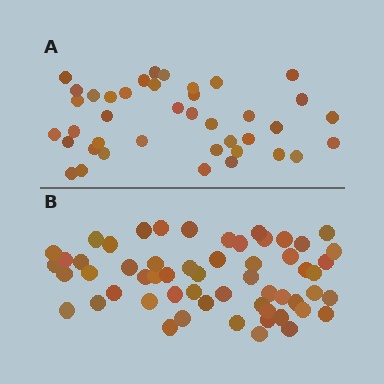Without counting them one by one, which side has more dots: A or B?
Region B (the bottom region) has more dots.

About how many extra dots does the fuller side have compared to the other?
Region B has approximately 15 more dots than region A.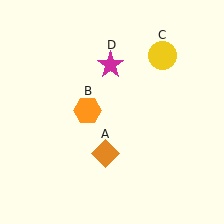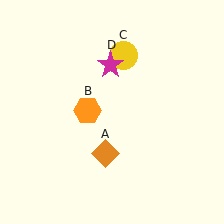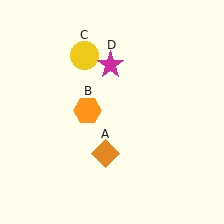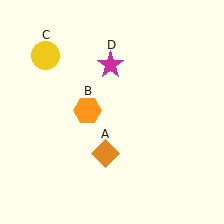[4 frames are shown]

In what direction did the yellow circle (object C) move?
The yellow circle (object C) moved left.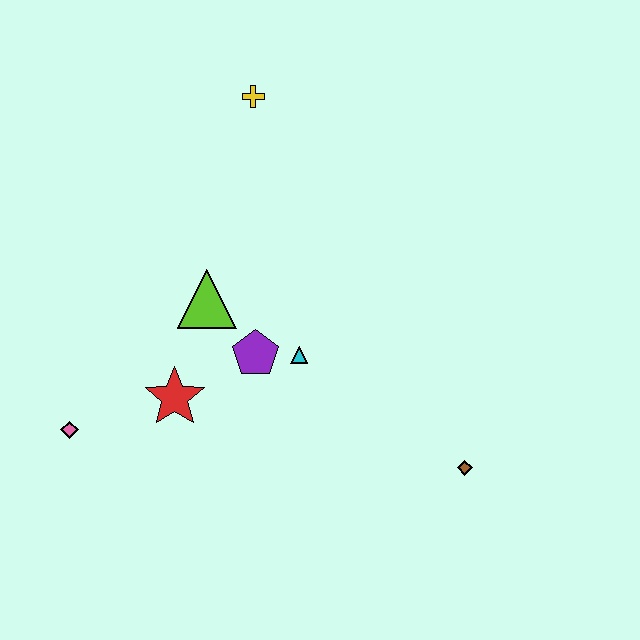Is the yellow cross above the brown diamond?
Yes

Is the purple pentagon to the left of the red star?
No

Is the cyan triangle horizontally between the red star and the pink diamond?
No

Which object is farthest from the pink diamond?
The brown diamond is farthest from the pink diamond.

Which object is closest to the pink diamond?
The red star is closest to the pink diamond.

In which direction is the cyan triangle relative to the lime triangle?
The cyan triangle is to the right of the lime triangle.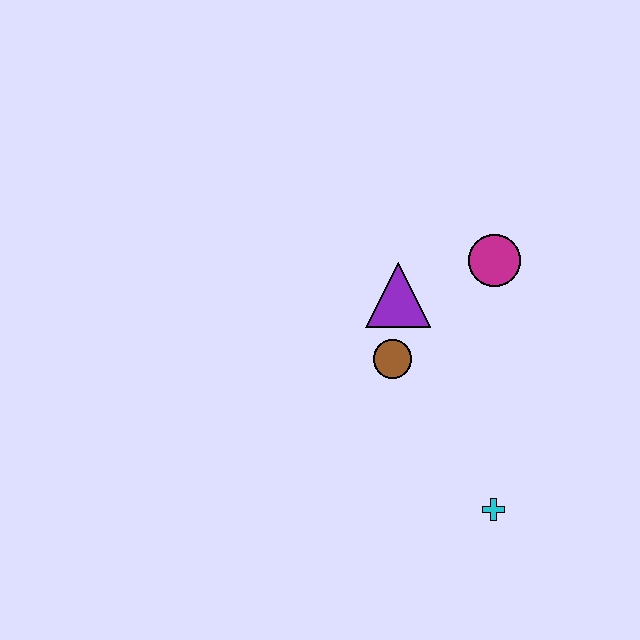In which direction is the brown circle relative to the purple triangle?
The brown circle is below the purple triangle.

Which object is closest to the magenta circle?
The purple triangle is closest to the magenta circle.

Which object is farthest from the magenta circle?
The cyan cross is farthest from the magenta circle.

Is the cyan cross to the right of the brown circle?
Yes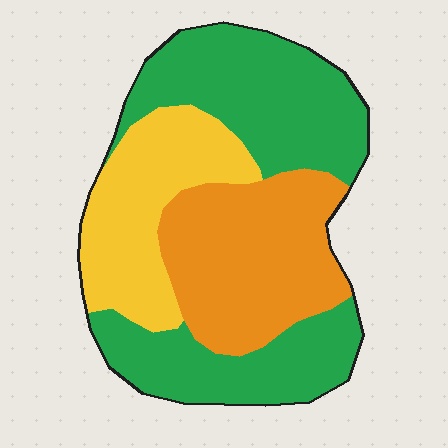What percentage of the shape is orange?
Orange takes up about one third (1/3) of the shape.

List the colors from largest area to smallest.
From largest to smallest: green, orange, yellow.